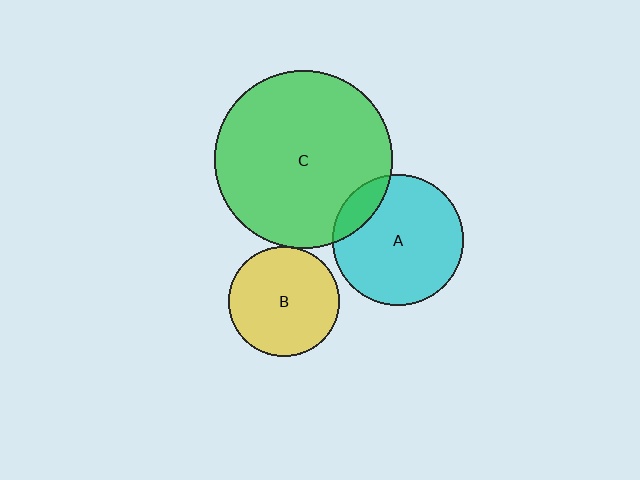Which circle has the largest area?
Circle C (green).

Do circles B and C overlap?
Yes.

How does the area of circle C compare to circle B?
Approximately 2.6 times.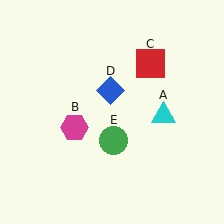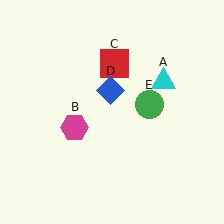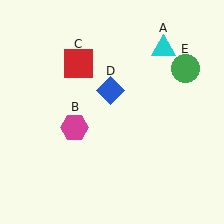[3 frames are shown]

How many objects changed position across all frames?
3 objects changed position: cyan triangle (object A), red square (object C), green circle (object E).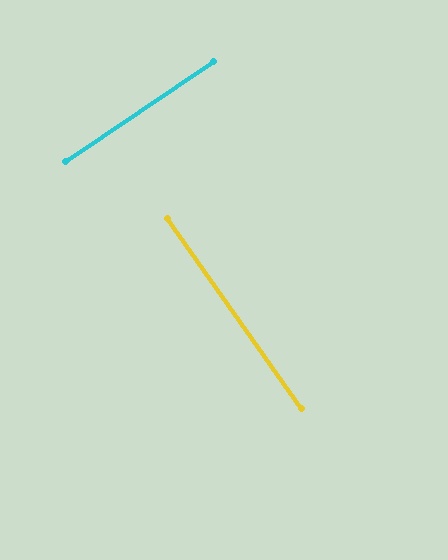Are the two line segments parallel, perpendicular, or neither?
Perpendicular — they meet at approximately 89°.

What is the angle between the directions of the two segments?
Approximately 89 degrees.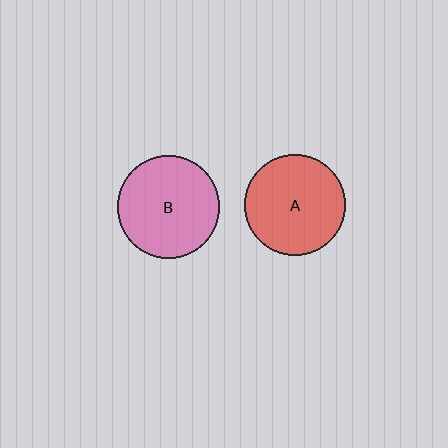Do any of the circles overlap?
No, none of the circles overlap.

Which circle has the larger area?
Circle B (pink).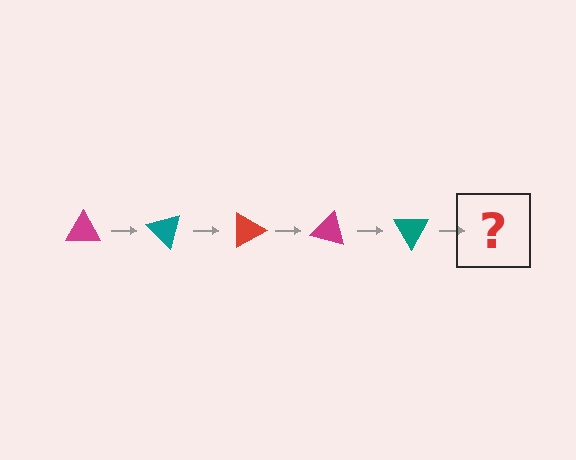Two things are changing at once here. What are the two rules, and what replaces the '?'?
The two rules are that it rotates 45 degrees each step and the color cycles through magenta, teal, and red. The '?' should be a red triangle, rotated 225 degrees from the start.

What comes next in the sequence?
The next element should be a red triangle, rotated 225 degrees from the start.